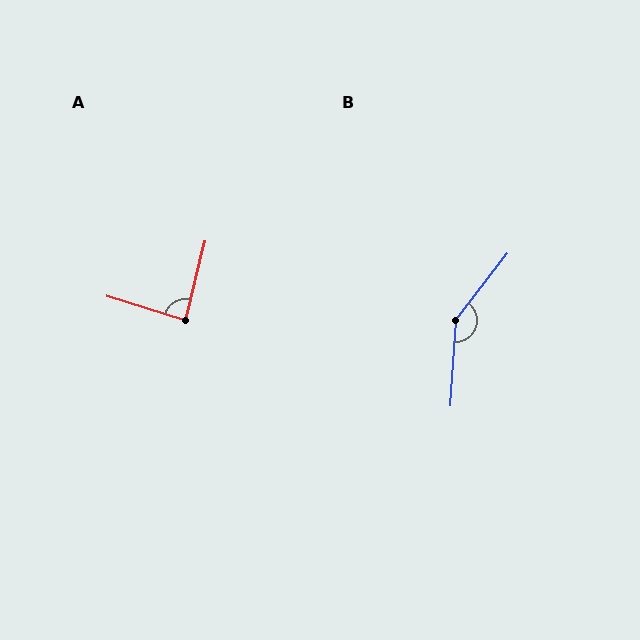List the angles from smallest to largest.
A (86°), B (146°).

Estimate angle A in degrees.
Approximately 86 degrees.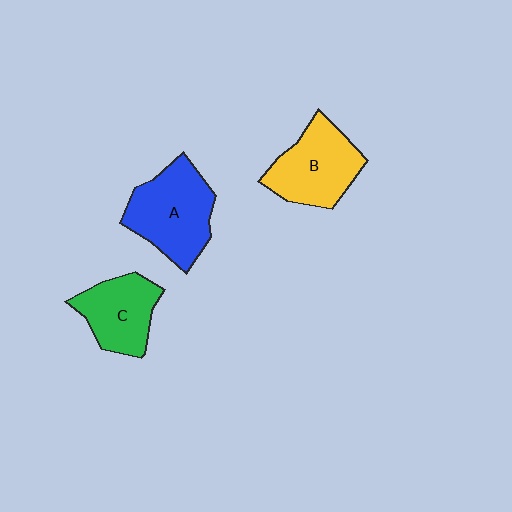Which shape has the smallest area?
Shape C (green).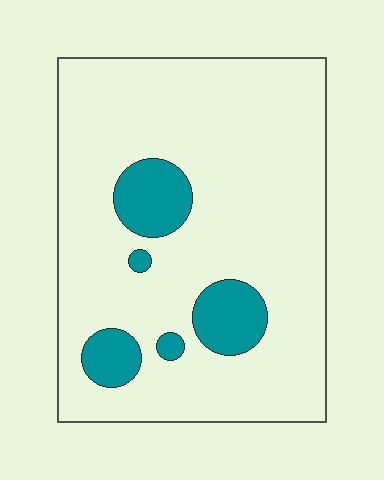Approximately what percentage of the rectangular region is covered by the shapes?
Approximately 15%.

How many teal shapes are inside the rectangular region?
5.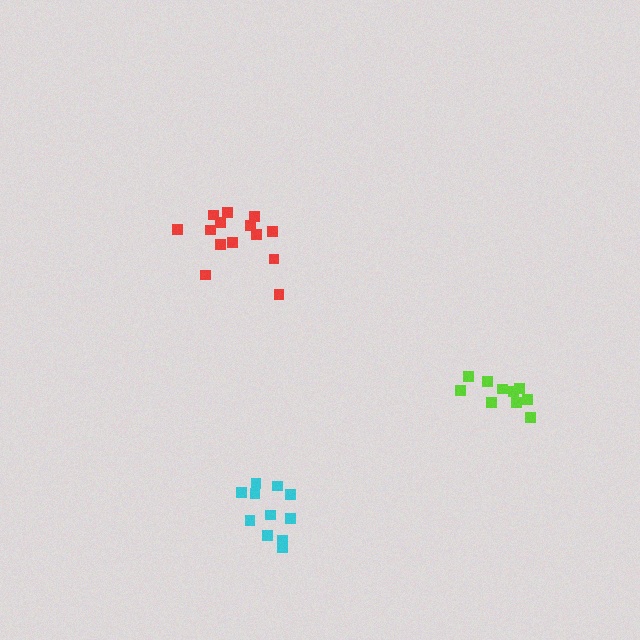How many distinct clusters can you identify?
There are 3 distinct clusters.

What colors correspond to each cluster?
The clusters are colored: red, lime, cyan.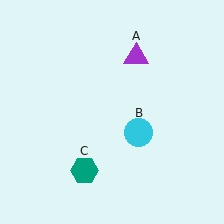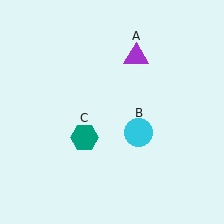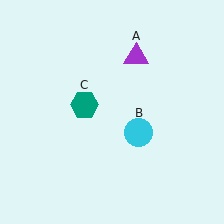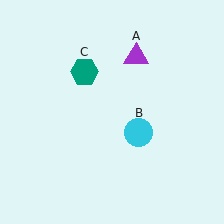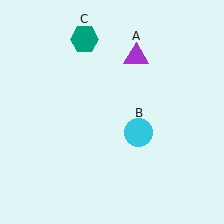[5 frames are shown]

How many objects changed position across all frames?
1 object changed position: teal hexagon (object C).